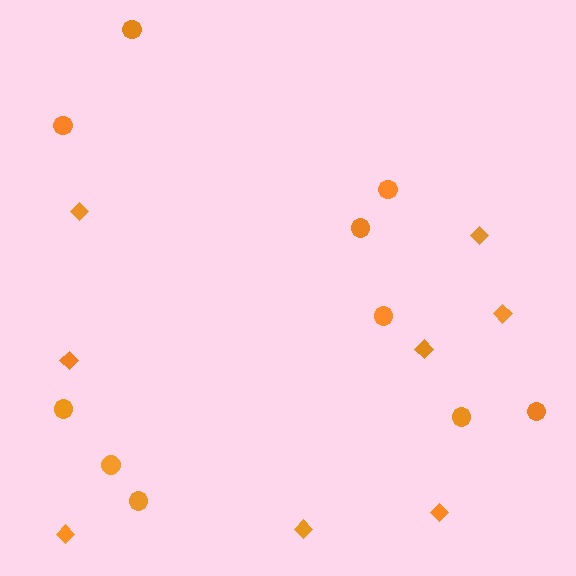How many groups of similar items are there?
There are 2 groups: one group of diamonds (8) and one group of circles (10).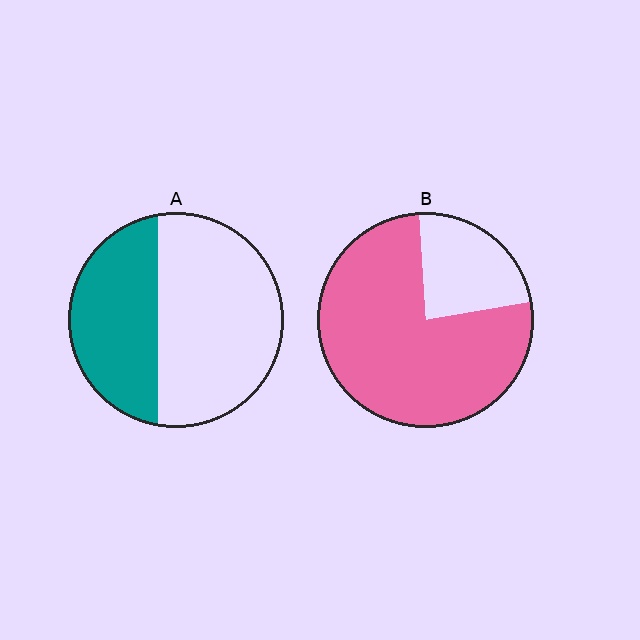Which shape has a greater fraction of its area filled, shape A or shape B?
Shape B.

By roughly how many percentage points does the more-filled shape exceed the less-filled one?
By roughly 35 percentage points (B over A).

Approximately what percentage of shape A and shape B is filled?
A is approximately 40% and B is approximately 75%.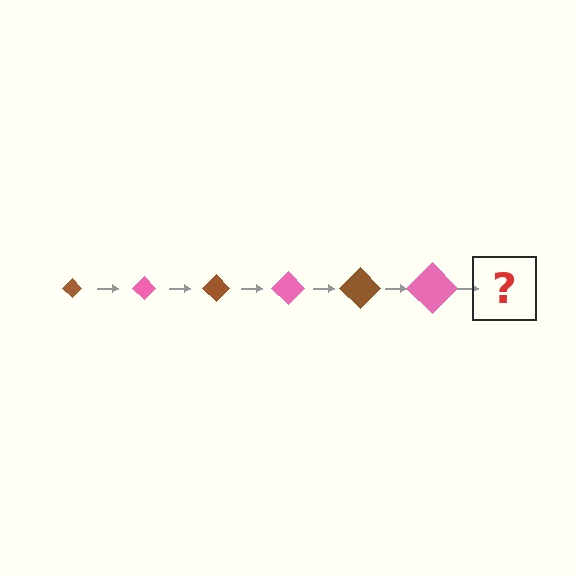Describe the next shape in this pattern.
It should be a brown diamond, larger than the previous one.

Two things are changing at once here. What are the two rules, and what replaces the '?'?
The two rules are that the diamond grows larger each step and the color cycles through brown and pink. The '?' should be a brown diamond, larger than the previous one.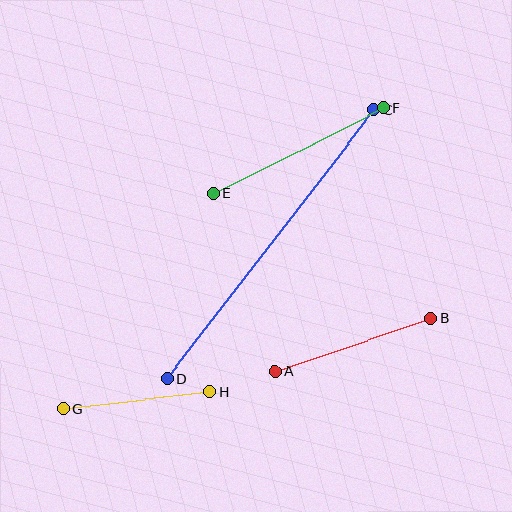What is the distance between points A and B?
The distance is approximately 165 pixels.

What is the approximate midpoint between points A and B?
The midpoint is at approximately (353, 345) pixels.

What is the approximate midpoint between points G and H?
The midpoint is at approximately (136, 400) pixels.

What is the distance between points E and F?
The distance is approximately 191 pixels.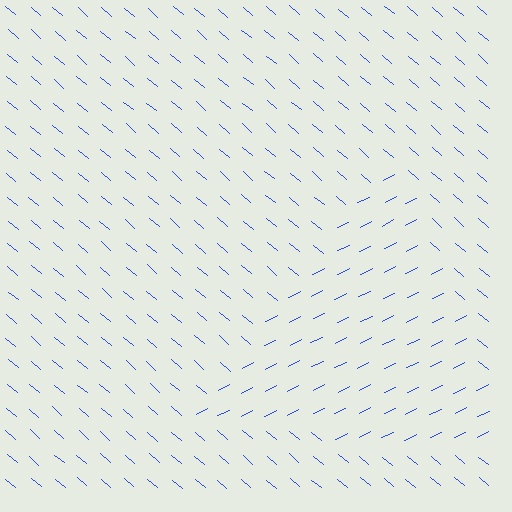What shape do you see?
I see a triangle.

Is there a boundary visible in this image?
Yes, there is a texture boundary formed by a change in line orientation.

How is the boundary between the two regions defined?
The boundary is defined purely by a change in line orientation (approximately 67 degrees difference). All lines are the same color and thickness.